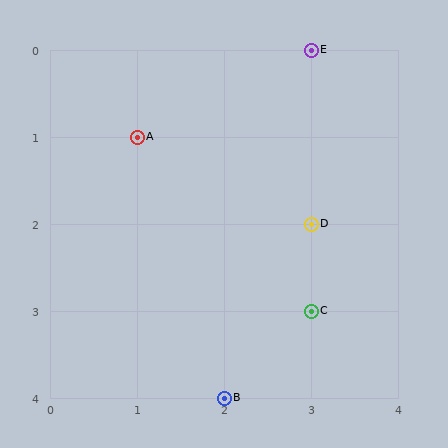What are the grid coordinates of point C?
Point C is at grid coordinates (3, 3).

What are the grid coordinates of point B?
Point B is at grid coordinates (2, 4).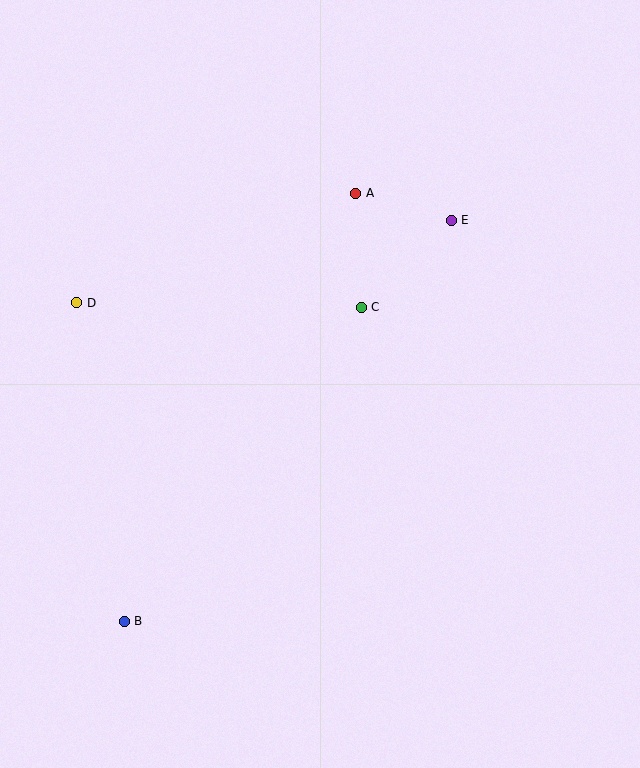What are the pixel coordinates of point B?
Point B is at (124, 621).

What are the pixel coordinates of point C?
Point C is at (361, 307).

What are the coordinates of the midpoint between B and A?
The midpoint between B and A is at (240, 407).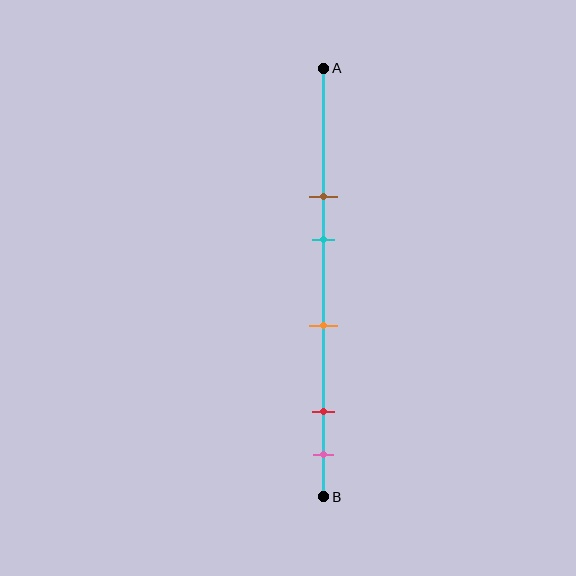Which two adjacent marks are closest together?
The red and pink marks are the closest adjacent pair.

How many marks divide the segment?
There are 5 marks dividing the segment.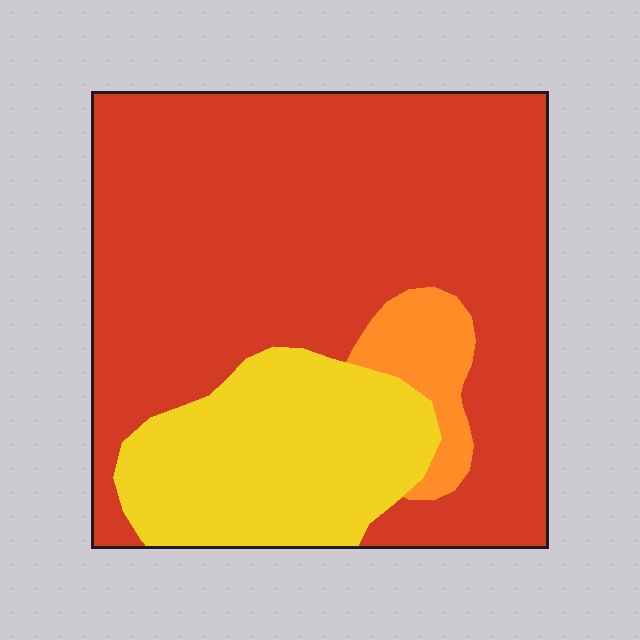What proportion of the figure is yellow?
Yellow covers 23% of the figure.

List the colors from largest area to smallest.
From largest to smallest: red, yellow, orange.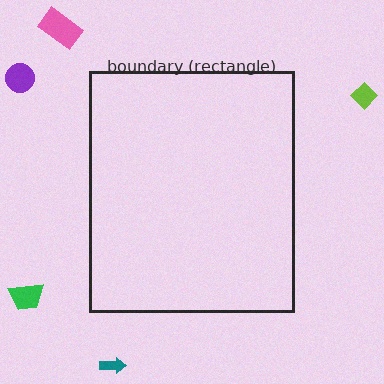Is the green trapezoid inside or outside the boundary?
Outside.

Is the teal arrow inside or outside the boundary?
Outside.